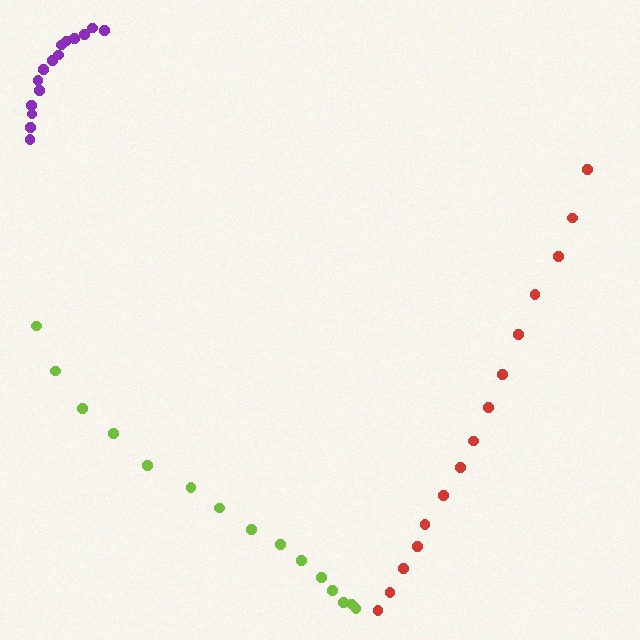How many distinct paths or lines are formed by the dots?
There are 3 distinct paths.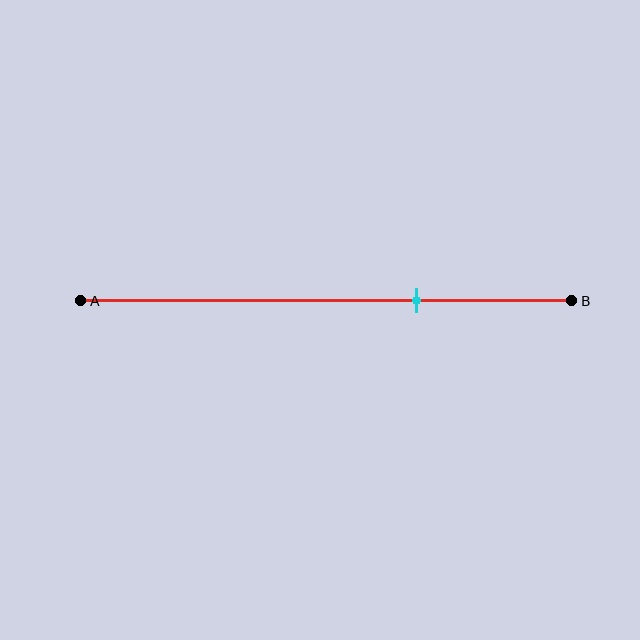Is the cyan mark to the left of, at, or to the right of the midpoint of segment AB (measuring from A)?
The cyan mark is to the right of the midpoint of segment AB.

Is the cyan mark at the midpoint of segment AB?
No, the mark is at about 70% from A, not at the 50% midpoint.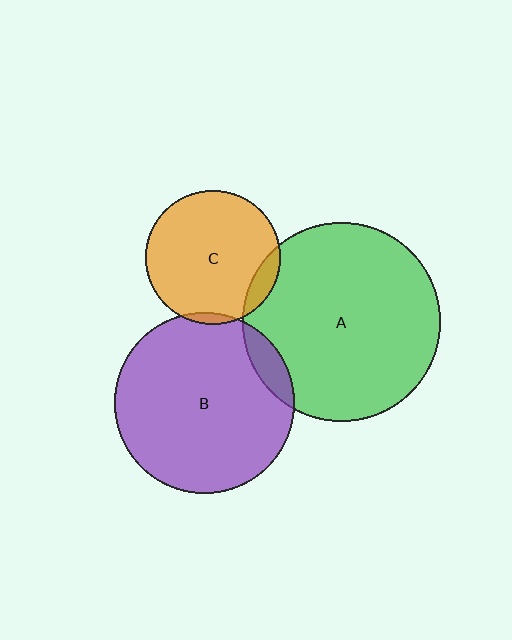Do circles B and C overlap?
Yes.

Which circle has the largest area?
Circle A (green).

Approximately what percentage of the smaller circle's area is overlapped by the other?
Approximately 5%.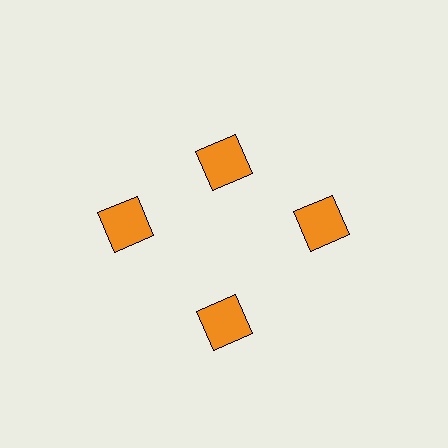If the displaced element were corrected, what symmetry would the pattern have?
It would have 4-fold rotational symmetry — the pattern would map onto itself every 90 degrees.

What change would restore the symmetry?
The symmetry would be restored by moving it outward, back onto the ring so that all 4 squares sit at equal angles and equal distance from the center.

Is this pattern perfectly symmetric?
No. The 4 orange squares are arranged in a ring, but one element near the 12 o'clock position is pulled inward toward the center, breaking the 4-fold rotational symmetry.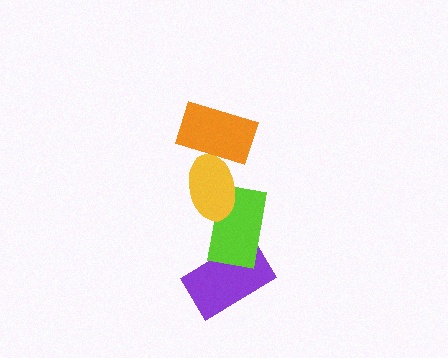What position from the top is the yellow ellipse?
The yellow ellipse is 2nd from the top.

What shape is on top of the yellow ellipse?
The orange rectangle is on top of the yellow ellipse.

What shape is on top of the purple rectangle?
The lime rectangle is on top of the purple rectangle.